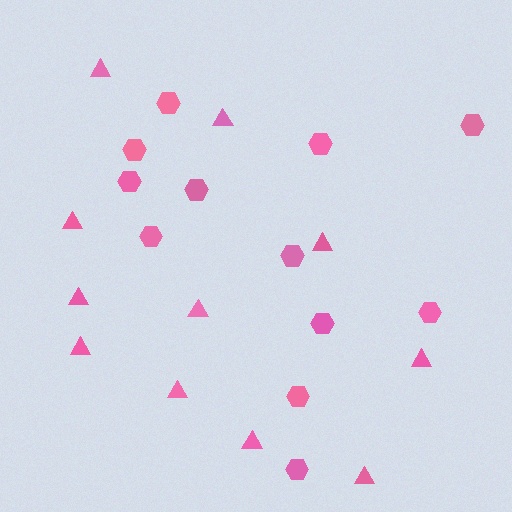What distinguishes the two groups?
There are 2 groups: one group of hexagons (12) and one group of triangles (11).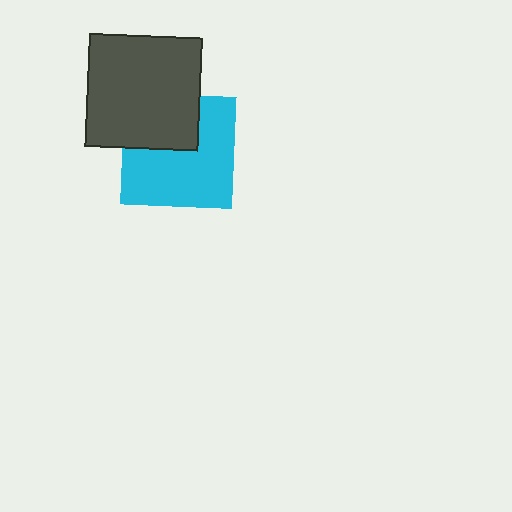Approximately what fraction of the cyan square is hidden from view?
Roughly 34% of the cyan square is hidden behind the dark gray square.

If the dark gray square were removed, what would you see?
You would see the complete cyan square.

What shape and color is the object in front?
The object in front is a dark gray square.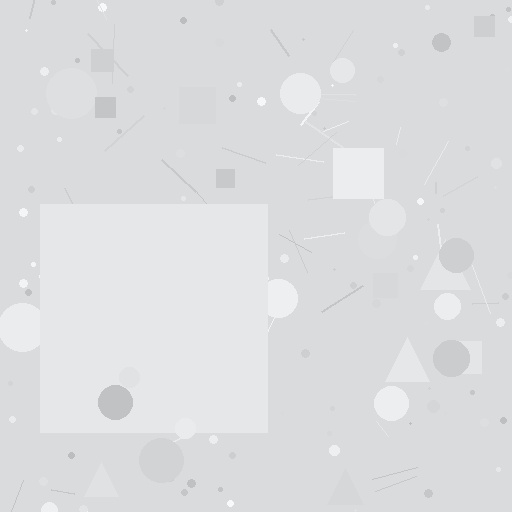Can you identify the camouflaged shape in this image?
The camouflaged shape is a square.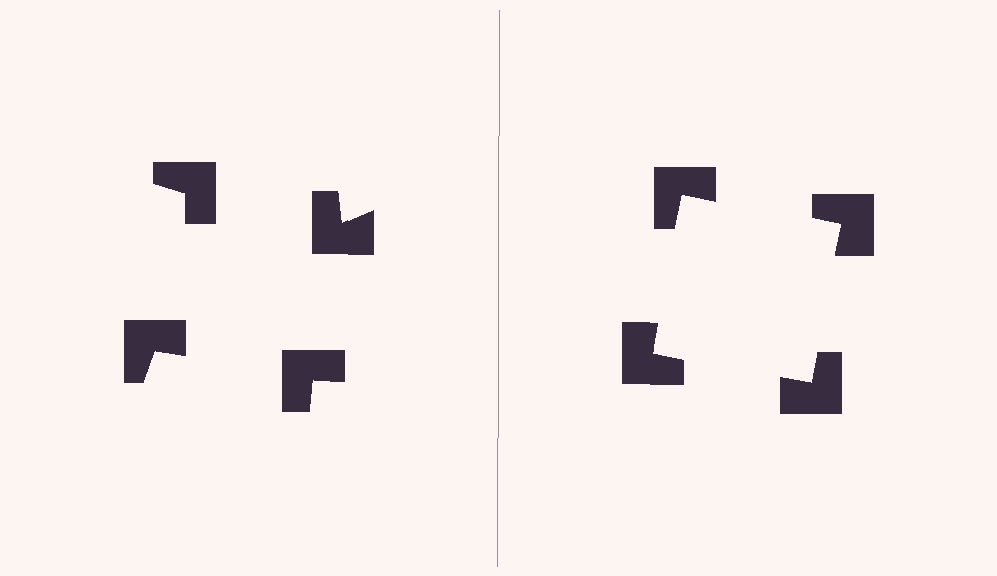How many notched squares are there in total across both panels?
8 — 4 on each side.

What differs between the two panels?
The notched squares are positioned identically on both sides; only the wedge orientations differ. On the right they align to a square; on the left they are misaligned.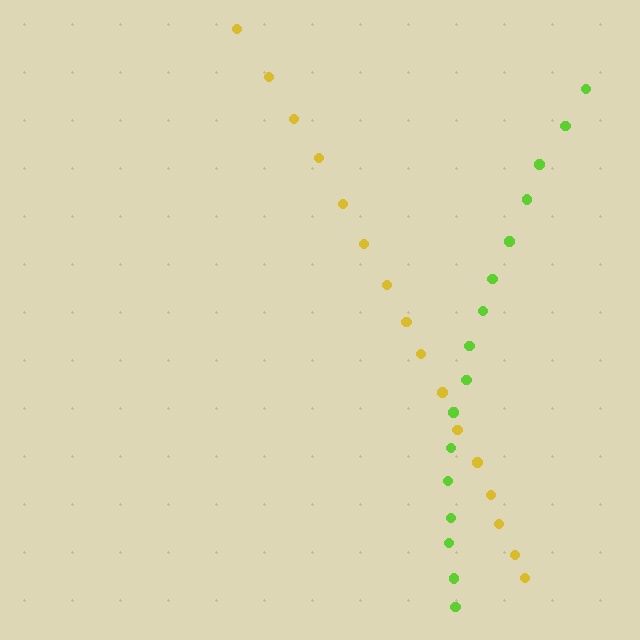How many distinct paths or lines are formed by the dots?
There are 2 distinct paths.